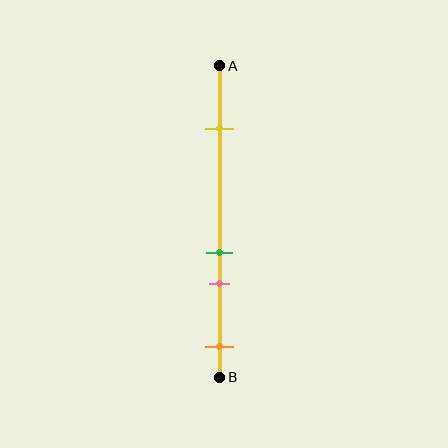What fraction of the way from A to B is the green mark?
The green mark is approximately 60% (0.6) of the way from A to B.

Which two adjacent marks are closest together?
The green and pink marks are the closest adjacent pair.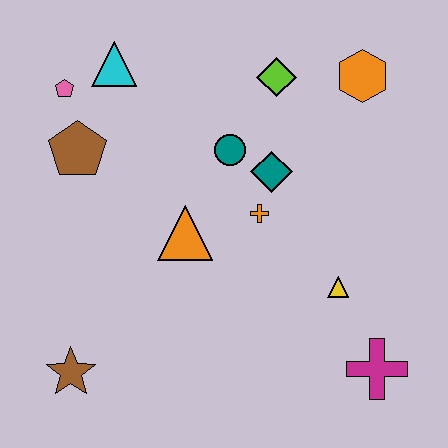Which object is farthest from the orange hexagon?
The brown star is farthest from the orange hexagon.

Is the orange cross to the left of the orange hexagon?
Yes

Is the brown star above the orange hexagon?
No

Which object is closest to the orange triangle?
The orange cross is closest to the orange triangle.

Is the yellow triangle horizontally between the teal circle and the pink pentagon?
No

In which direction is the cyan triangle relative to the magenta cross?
The cyan triangle is above the magenta cross.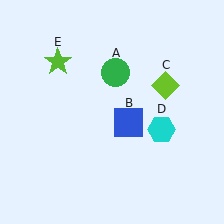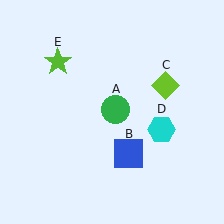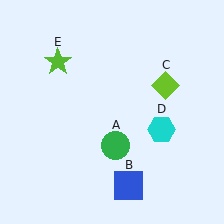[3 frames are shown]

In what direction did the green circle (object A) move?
The green circle (object A) moved down.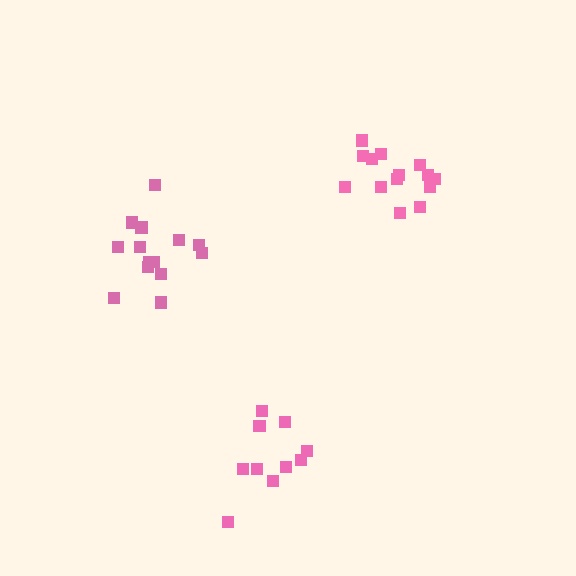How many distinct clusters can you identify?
There are 3 distinct clusters.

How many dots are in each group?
Group 1: 14 dots, Group 2: 14 dots, Group 3: 10 dots (38 total).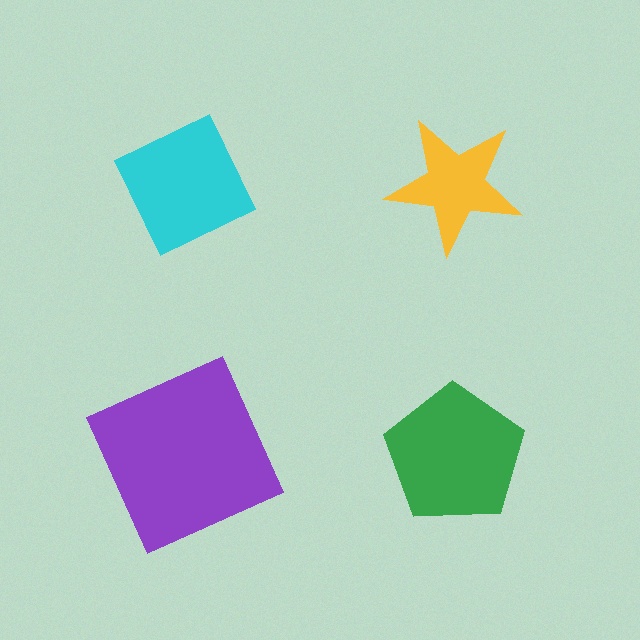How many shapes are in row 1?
2 shapes.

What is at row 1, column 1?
A cyan diamond.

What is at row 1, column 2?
A yellow star.